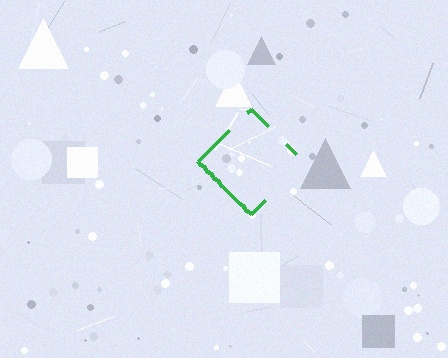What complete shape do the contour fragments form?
The contour fragments form a diamond.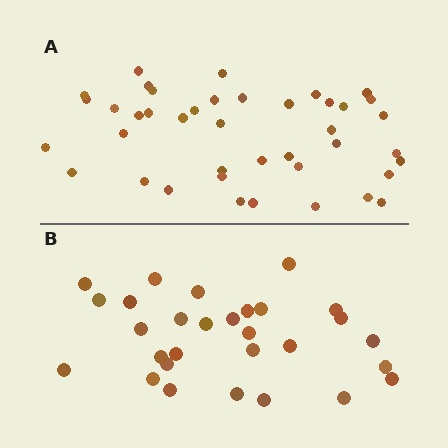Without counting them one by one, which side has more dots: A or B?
Region A (the top region) has more dots.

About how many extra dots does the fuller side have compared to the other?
Region A has roughly 12 or so more dots than region B.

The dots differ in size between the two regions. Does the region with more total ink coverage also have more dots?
No. Region B has more total ink coverage because its dots are larger, but region A actually contains more individual dots. Total area can be misleading — the number of items is what matters here.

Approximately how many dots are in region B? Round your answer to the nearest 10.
About 30 dots. (The exact count is 29, which rounds to 30.)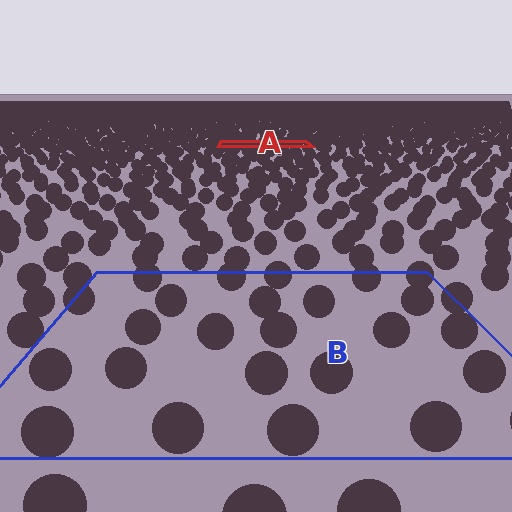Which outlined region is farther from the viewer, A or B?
Region A is farther from the viewer — the texture elements inside it appear smaller and more densely packed.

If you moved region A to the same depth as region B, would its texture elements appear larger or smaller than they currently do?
They would appear larger. At a closer depth, the same texture elements are projected at a bigger on-screen size.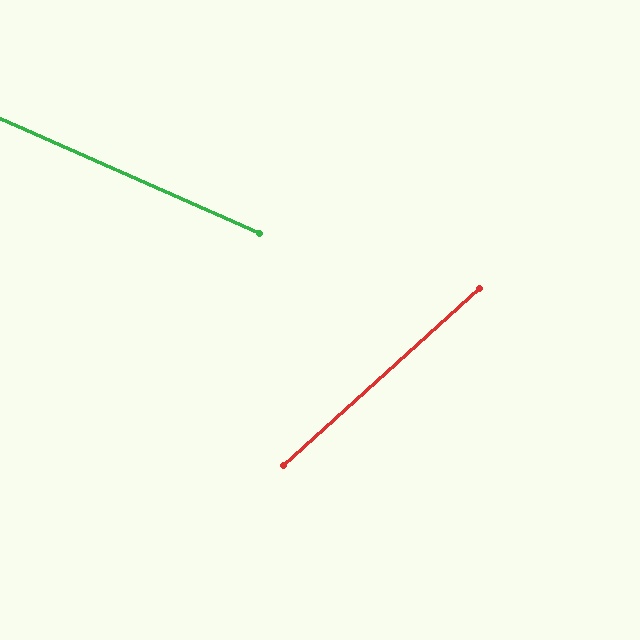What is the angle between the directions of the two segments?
Approximately 66 degrees.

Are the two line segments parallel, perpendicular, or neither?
Neither parallel nor perpendicular — they differ by about 66°.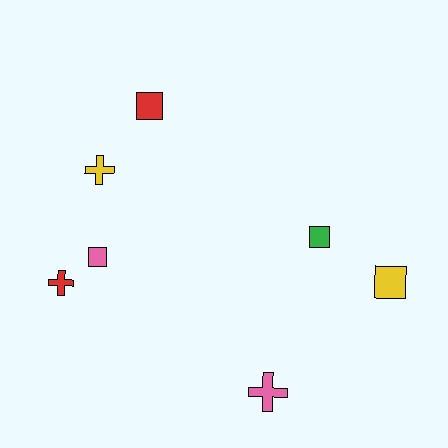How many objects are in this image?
There are 7 objects.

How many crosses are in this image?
There are 3 crosses.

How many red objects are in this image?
There are 2 red objects.